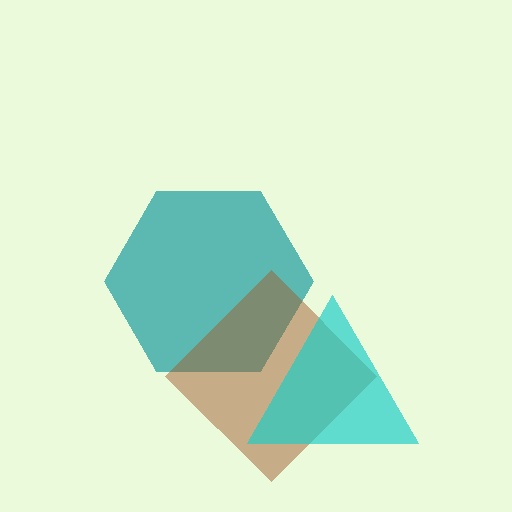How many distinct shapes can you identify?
There are 3 distinct shapes: a teal hexagon, a brown diamond, a cyan triangle.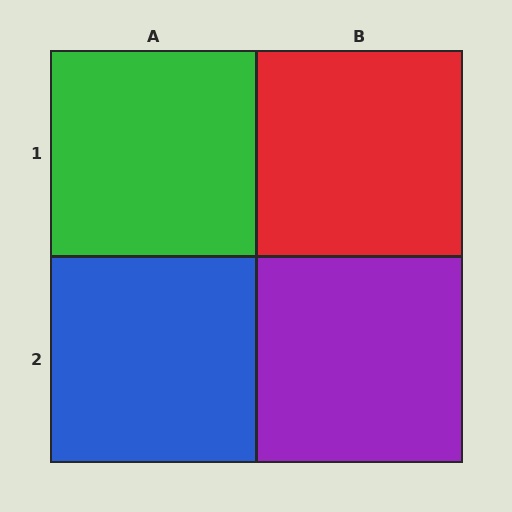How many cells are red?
1 cell is red.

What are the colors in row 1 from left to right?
Green, red.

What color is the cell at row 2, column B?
Purple.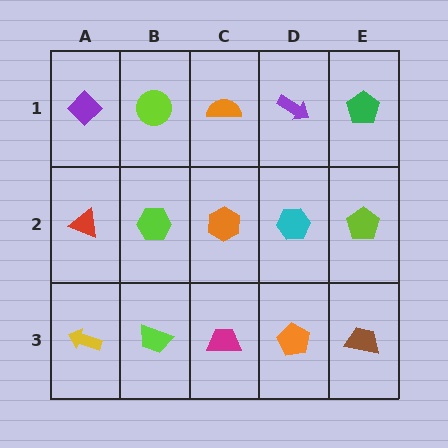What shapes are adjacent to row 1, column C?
An orange hexagon (row 2, column C), a lime circle (row 1, column B), a purple arrow (row 1, column D).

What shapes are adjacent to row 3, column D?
A cyan hexagon (row 2, column D), a magenta trapezoid (row 3, column C), a brown trapezoid (row 3, column E).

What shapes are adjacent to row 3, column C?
An orange hexagon (row 2, column C), a lime trapezoid (row 3, column B), an orange pentagon (row 3, column D).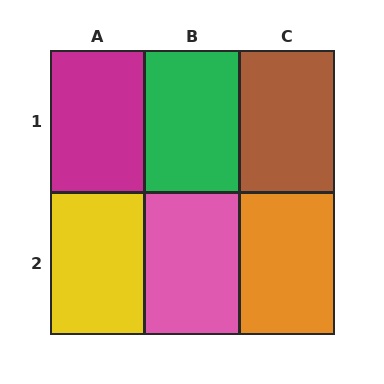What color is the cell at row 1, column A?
Magenta.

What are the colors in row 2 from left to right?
Yellow, pink, orange.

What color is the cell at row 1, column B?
Green.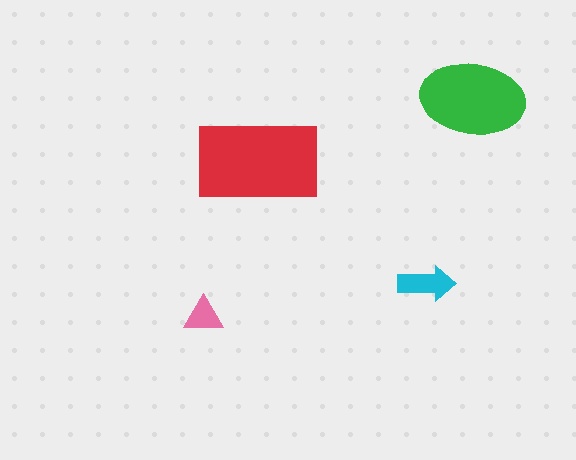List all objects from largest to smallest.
The red rectangle, the green ellipse, the cyan arrow, the pink triangle.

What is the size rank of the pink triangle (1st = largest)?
4th.